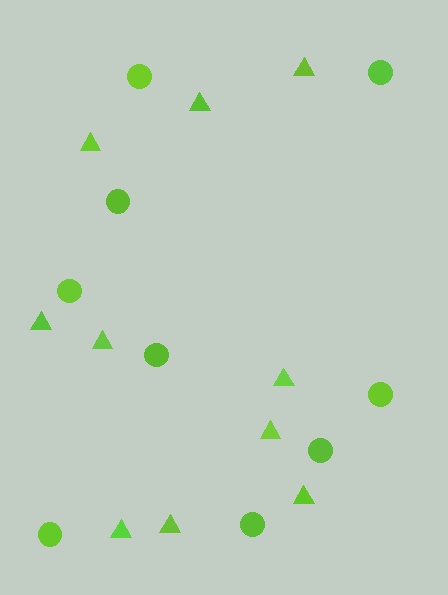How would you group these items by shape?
There are 2 groups: one group of triangles (10) and one group of circles (9).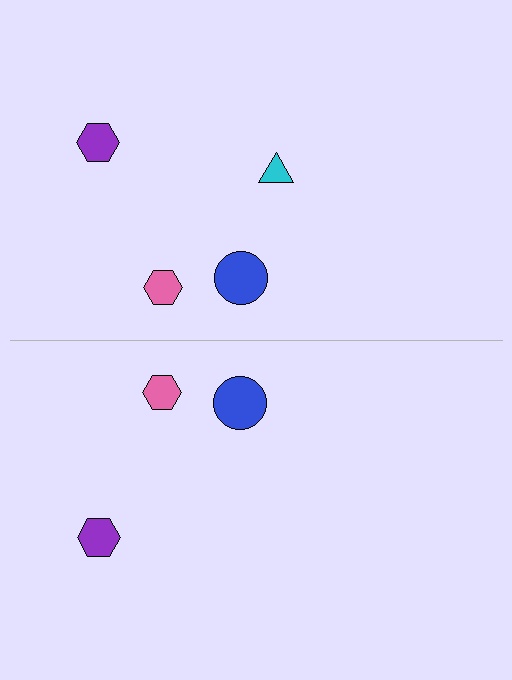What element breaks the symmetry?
A cyan triangle is missing from the bottom side.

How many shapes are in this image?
There are 7 shapes in this image.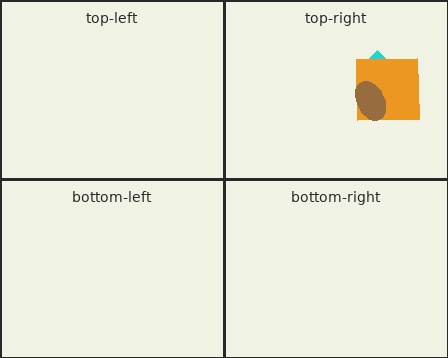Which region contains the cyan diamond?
The top-right region.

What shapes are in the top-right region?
The cyan diamond, the orange square, the brown ellipse.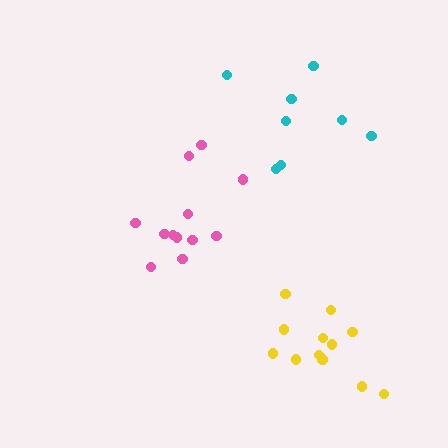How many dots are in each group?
Group 1: 8 dots, Group 2: 12 dots, Group 3: 12 dots (32 total).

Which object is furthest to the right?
The yellow cluster is rightmost.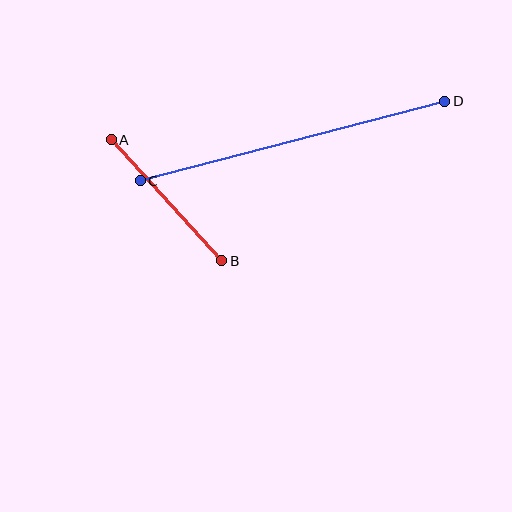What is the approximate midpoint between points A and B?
The midpoint is at approximately (166, 200) pixels.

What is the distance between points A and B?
The distance is approximately 164 pixels.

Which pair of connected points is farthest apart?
Points C and D are farthest apart.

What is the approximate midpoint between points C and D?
The midpoint is at approximately (292, 141) pixels.